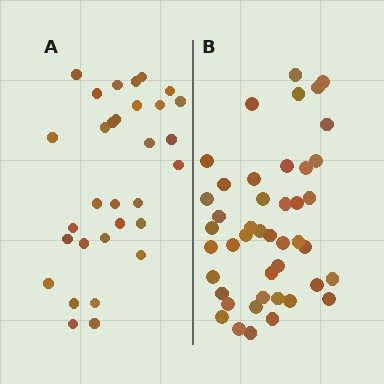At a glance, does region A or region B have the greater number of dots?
Region B (the right region) has more dots.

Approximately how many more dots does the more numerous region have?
Region B has approximately 15 more dots than region A.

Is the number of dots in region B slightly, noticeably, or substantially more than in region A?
Region B has noticeably more, but not dramatically so. The ratio is roughly 1.4 to 1.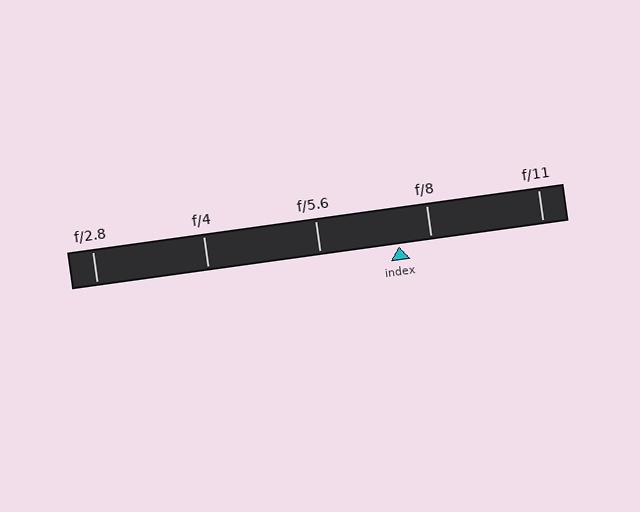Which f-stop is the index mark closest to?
The index mark is closest to f/8.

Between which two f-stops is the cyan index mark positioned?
The index mark is between f/5.6 and f/8.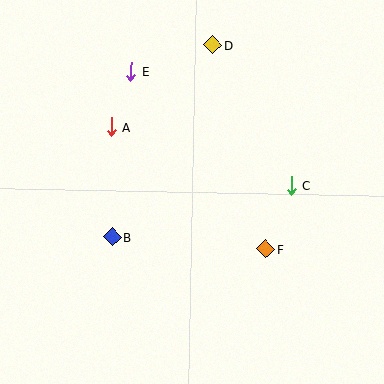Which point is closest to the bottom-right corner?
Point F is closest to the bottom-right corner.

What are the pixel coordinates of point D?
Point D is at (212, 45).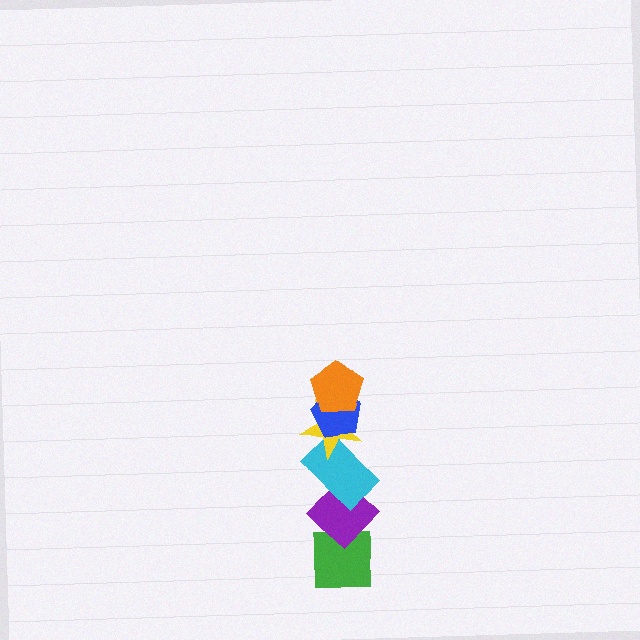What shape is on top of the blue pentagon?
The orange pentagon is on top of the blue pentagon.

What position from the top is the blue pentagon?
The blue pentagon is 2nd from the top.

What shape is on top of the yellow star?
The blue pentagon is on top of the yellow star.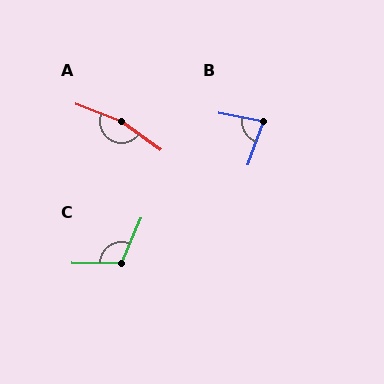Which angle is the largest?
A, at approximately 164 degrees.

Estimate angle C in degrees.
Approximately 112 degrees.